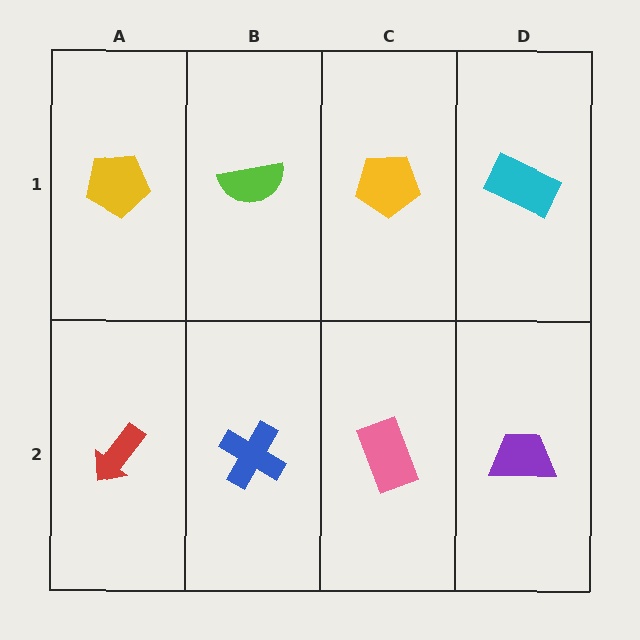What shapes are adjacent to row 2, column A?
A yellow pentagon (row 1, column A), a blue cross (row 2, column B).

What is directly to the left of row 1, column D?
A yellow pentagon.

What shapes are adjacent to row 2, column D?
A cyan rectangle (row 1, column D), a pink rectangle (row 2, column C).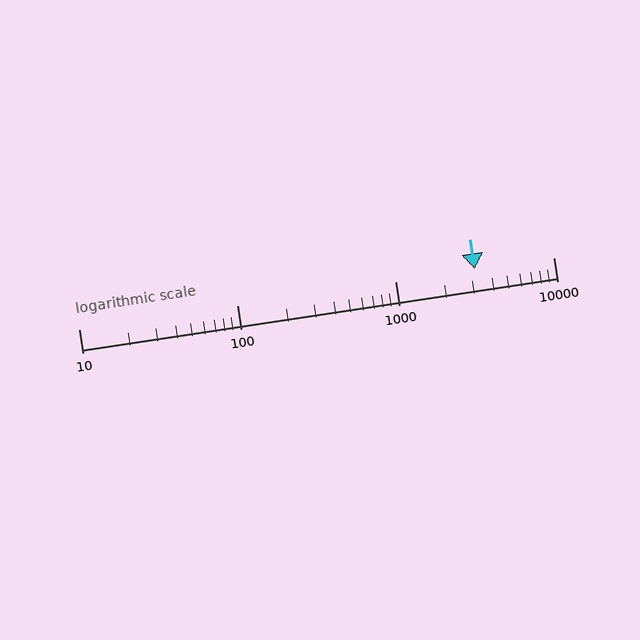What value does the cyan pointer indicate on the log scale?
The pointer indicates approximately 3200.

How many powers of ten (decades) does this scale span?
The scale spans 3 decades, from 10 to 10000.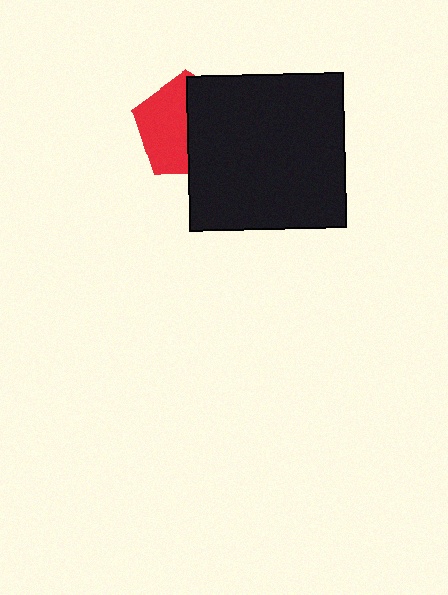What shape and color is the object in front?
The object in front is a black rectangle.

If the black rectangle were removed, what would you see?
You would see the complete red pentagon.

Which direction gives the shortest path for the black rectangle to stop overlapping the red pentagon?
Moving right gives the shortest separation.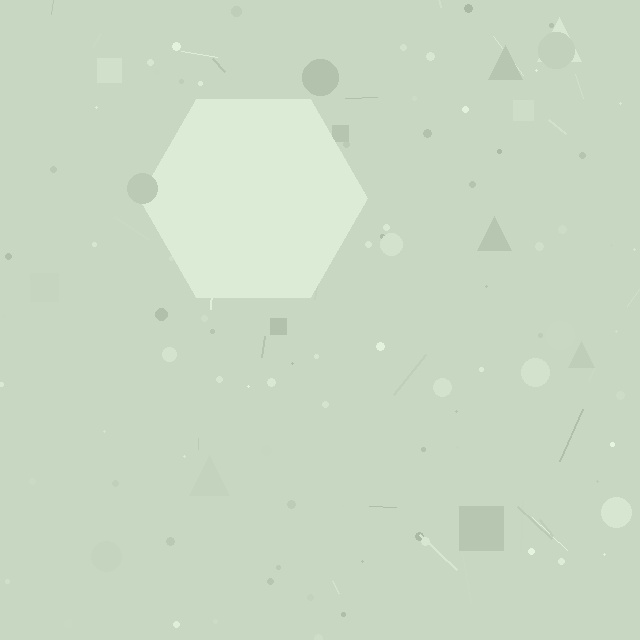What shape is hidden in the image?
A hexagon is hidden in the image.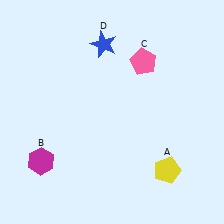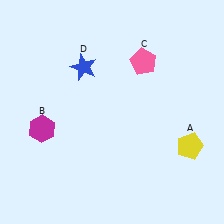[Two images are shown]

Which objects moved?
The objects that moved are: the yellow pentagon (A), the magenta hexagon (B), the blue star (D).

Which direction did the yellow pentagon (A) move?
The yellow pentagon (A) moved up.